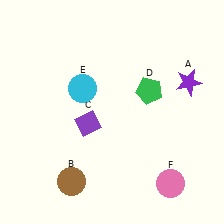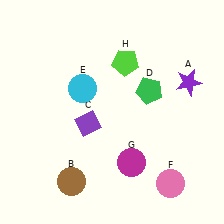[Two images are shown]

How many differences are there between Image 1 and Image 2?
There are 2 differences between the two images.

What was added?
A magenta circle (G), a lime pentagon (H) were added in Image 2.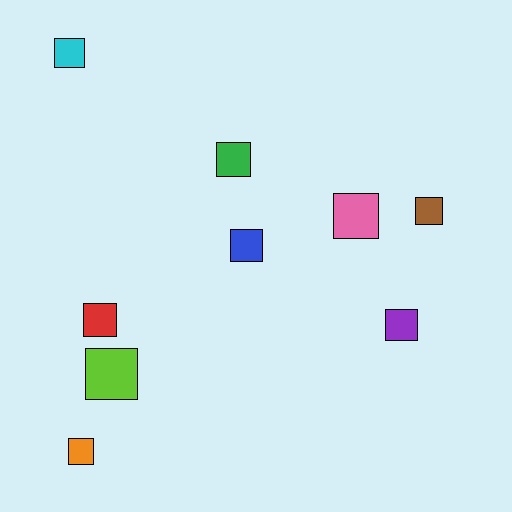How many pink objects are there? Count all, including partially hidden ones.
There is 1 pink object.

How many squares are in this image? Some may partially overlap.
There are 9 squares.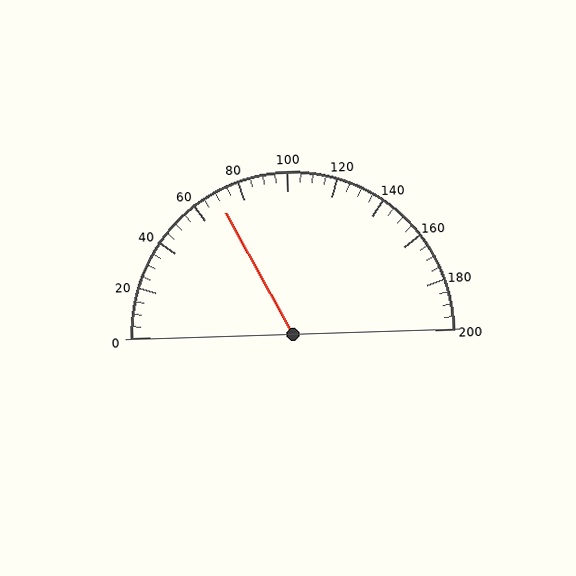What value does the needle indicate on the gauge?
The needle indicates approximately 70.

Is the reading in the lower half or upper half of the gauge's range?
The reading is in the lower half of the range (0 to 200).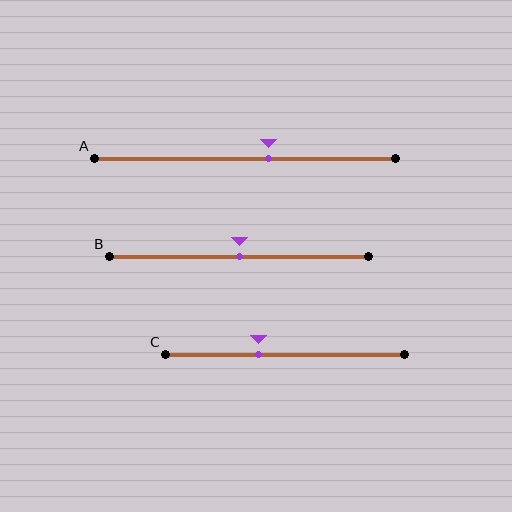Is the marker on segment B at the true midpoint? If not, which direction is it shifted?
Yes, the marker on segment B is at the true midpoint.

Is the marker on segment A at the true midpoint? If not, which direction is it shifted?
No, the marker on segment A is shifted to the right by about 8% of the segment length.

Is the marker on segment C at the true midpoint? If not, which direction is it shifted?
No, the marker on segment C is shifted to the left by about 11% of the segment length.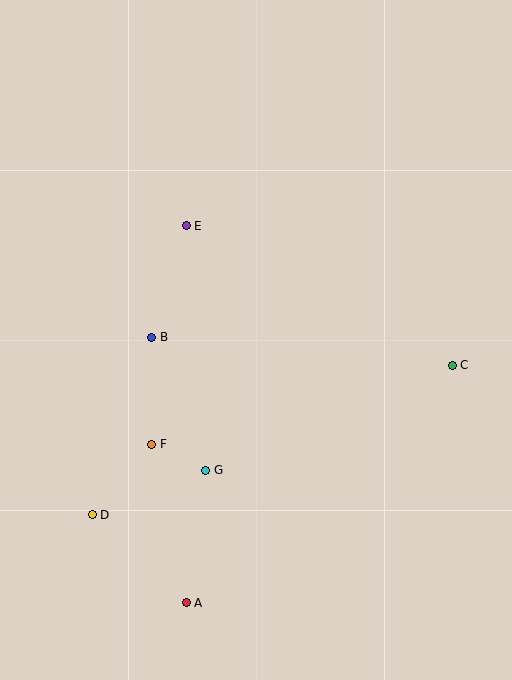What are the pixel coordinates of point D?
Point D is at (92, 515).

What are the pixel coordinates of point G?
Point G is at (206, 470).